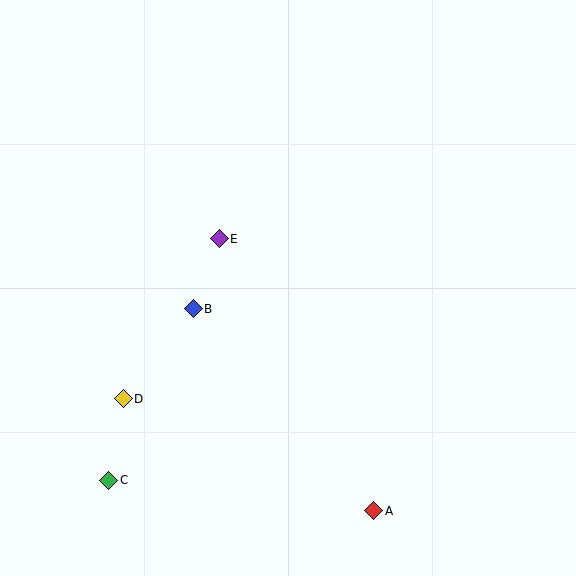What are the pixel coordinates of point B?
Point B is at (193, 309).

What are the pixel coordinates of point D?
Point D is at (123, 399).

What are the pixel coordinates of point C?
Point C is at (108, 480).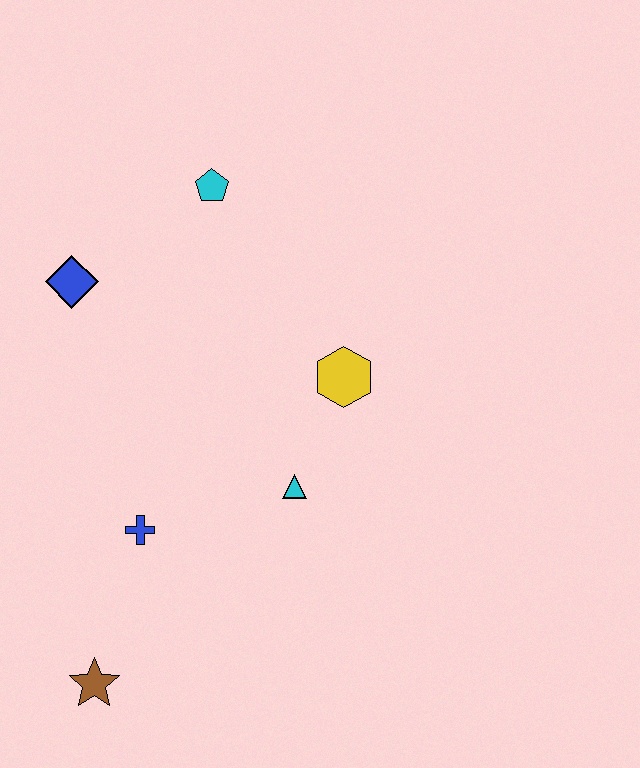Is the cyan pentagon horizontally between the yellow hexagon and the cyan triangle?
No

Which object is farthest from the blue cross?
The cyan pentagon is farthest from the blue cross.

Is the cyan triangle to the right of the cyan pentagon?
Yes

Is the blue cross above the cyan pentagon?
No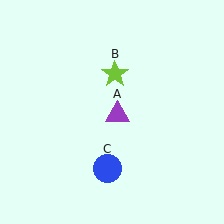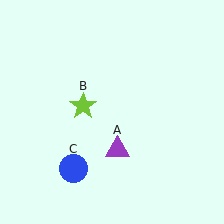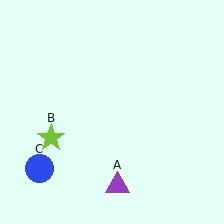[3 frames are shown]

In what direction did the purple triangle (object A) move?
The purple triangle (object A) moved down.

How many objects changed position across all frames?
3 objects changed position: purple triangle (object A), lime star (object B), blue circle (object C).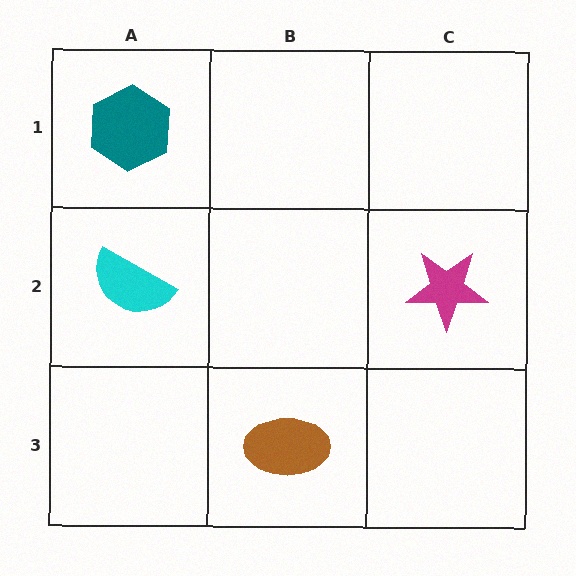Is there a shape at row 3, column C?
No, that cell is empty.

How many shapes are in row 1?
1 shape.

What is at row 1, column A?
A teal hexagon.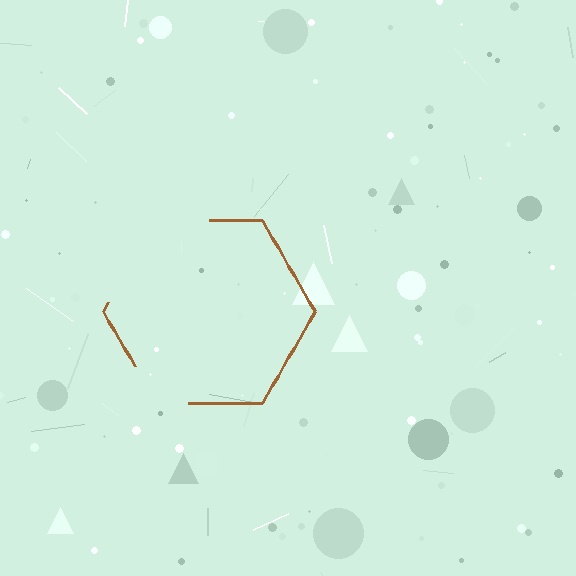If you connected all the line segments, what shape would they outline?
They would outline a hexagon.